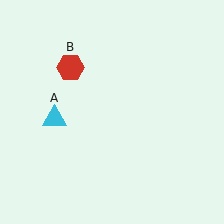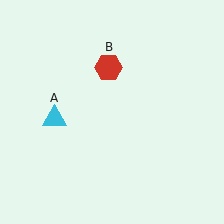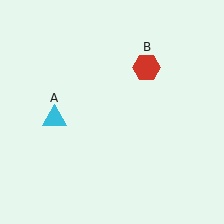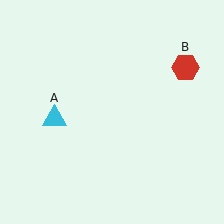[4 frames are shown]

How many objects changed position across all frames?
1 object changed position: red hexagon (object B).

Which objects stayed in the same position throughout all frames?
Cyan triangle (object A) remained stationary.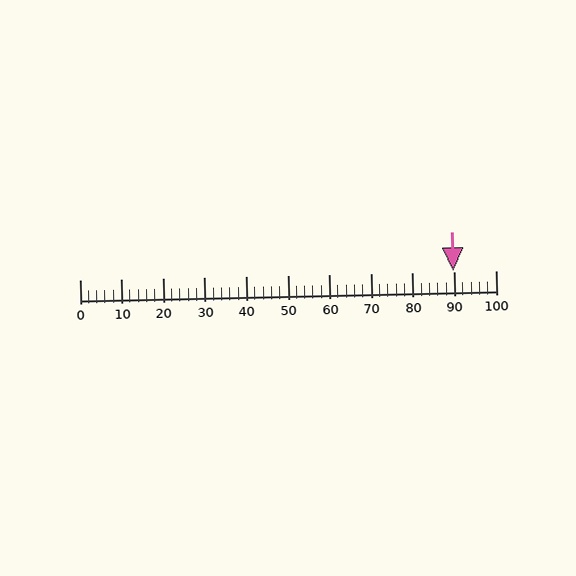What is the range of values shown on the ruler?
The ruler shows values from 0 to 100.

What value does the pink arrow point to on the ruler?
The pink arrow points to approximately 90.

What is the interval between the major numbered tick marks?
The major tick marks are spaced 10 units apart.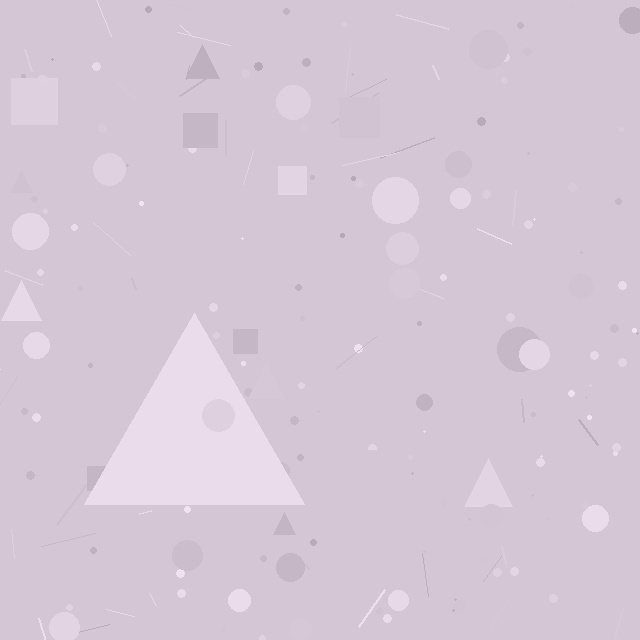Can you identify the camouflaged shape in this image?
The camouflaged shape is a triangle.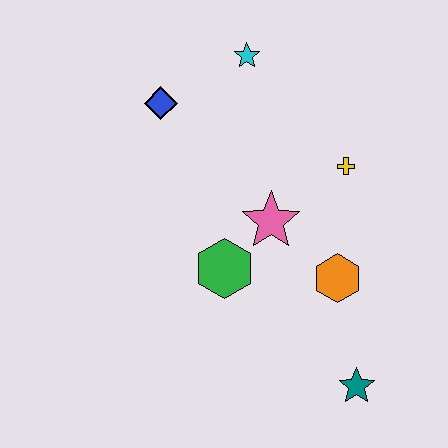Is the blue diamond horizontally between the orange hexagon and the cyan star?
No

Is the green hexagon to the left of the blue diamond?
No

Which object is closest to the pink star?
The green hexagon is closest to the pink star.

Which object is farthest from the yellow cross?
The teal star is farthest from the yellow cross.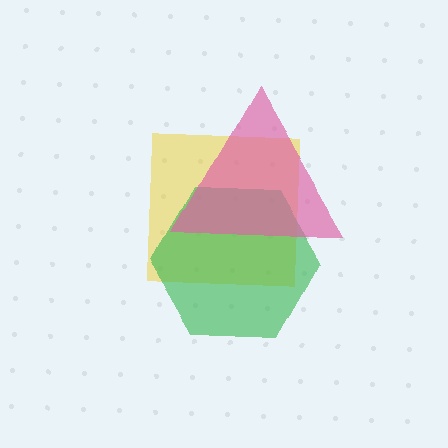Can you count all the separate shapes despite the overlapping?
Yes, there are 3 separate shapes.